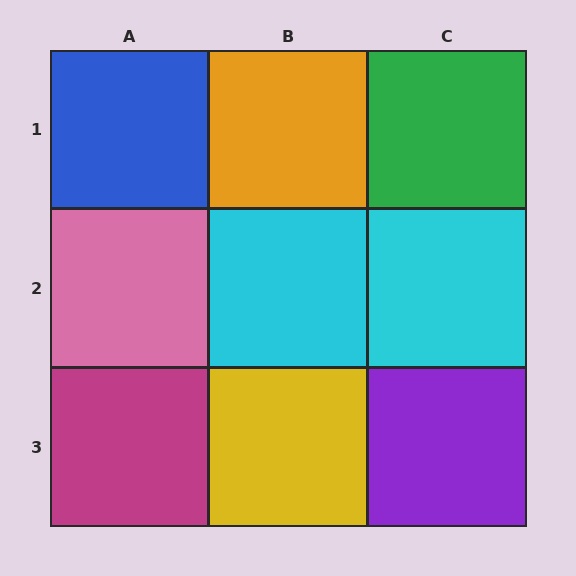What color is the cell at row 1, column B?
Orange.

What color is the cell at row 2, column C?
Cyan.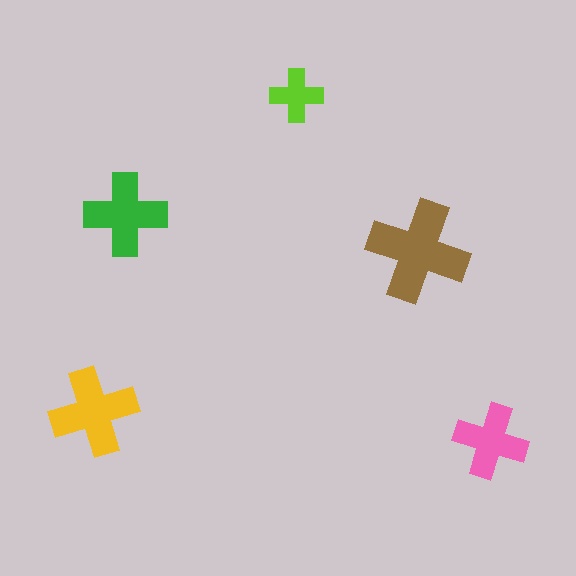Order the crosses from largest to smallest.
the brown one, the yellow one, the green one, the pink one, the lime one.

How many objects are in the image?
There are 5 objects in the image.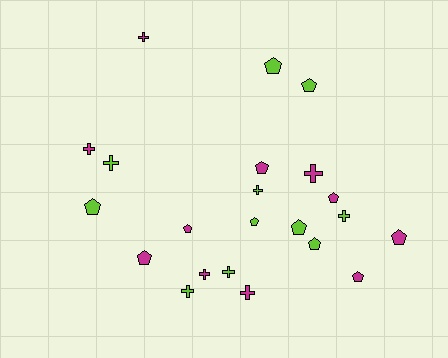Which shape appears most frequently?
Pentagon, with 12 objects.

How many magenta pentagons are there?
There are 6 magenta pentagons.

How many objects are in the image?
There are 22 objects.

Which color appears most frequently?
Magenta, with 11 objects.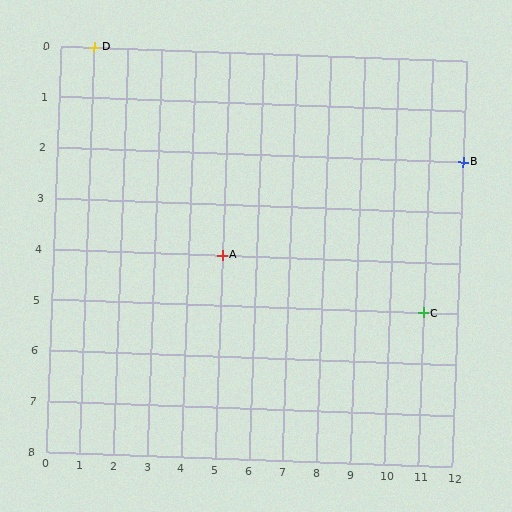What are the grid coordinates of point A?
Point A is at grid coordinates (5, 4).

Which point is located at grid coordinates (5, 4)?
Point A is at (5, 4).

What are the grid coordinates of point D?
Point D is at grid coordinates (1, 0).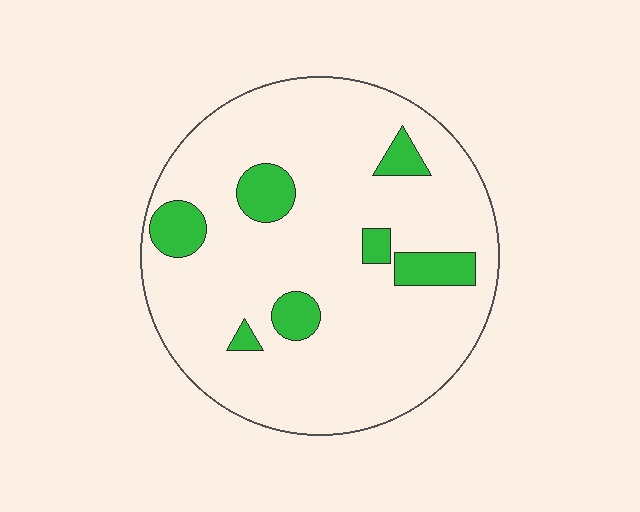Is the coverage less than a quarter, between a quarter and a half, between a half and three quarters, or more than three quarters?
Less than a quarter.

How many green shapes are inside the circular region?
7.